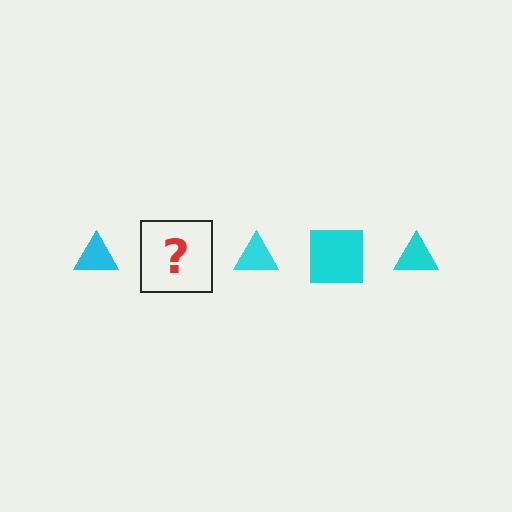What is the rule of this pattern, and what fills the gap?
The rule is that the pattern cycles through triangle, square shapes in cyan. The gap should be filled with a cyan square.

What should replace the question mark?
The question mark should be replaced with a cyan square.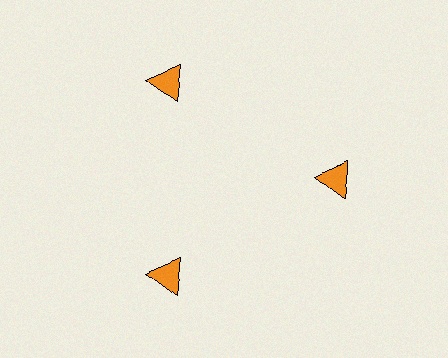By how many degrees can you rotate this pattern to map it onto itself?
The pattern maps onto itself every 120 degrees of rotation.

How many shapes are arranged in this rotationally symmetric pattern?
There are 3 shapes, arranged in 3 groups of 1.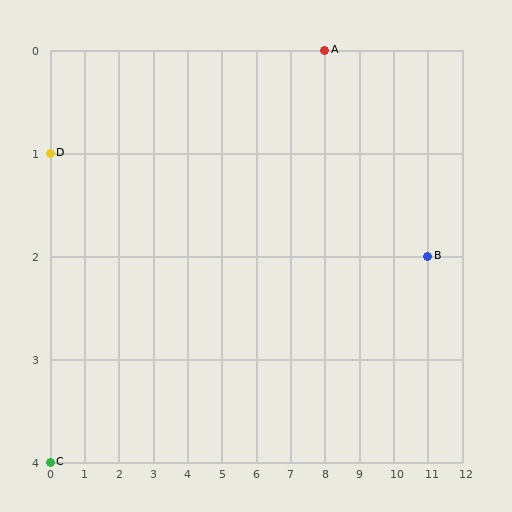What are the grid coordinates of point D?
Point D is at grid coordinates (0, 1).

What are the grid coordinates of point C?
Point C is at grid coordinates (0, 4).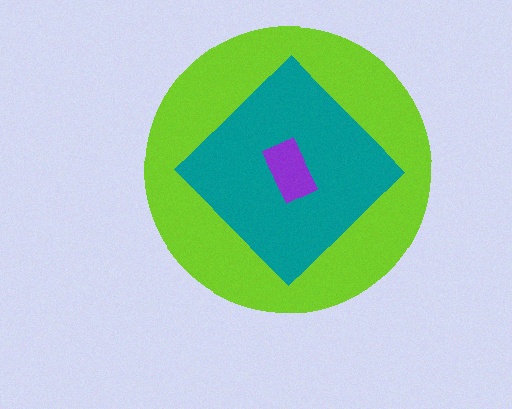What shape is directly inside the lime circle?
The teal diamond.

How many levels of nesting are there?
3.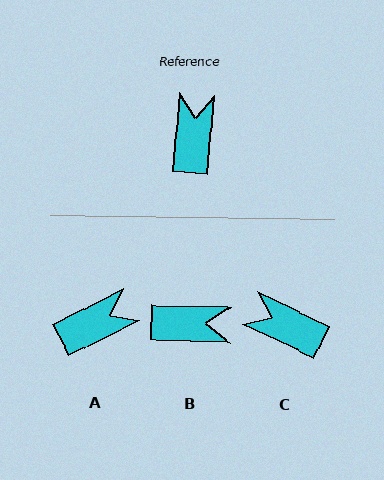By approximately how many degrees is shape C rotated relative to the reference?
Approximately 69 degrees counter-clockwise.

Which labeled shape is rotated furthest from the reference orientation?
B, about 86 degrees away.